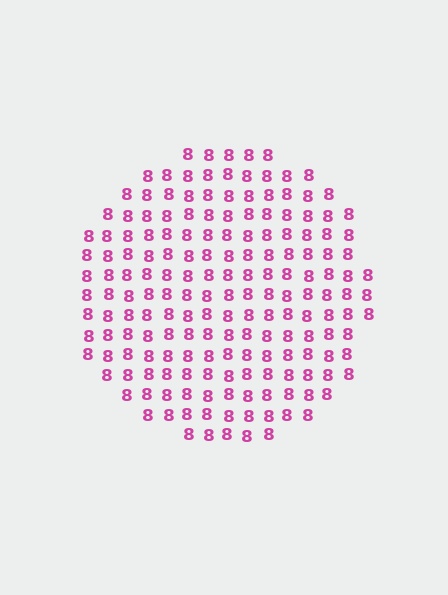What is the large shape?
The large shape is a circle.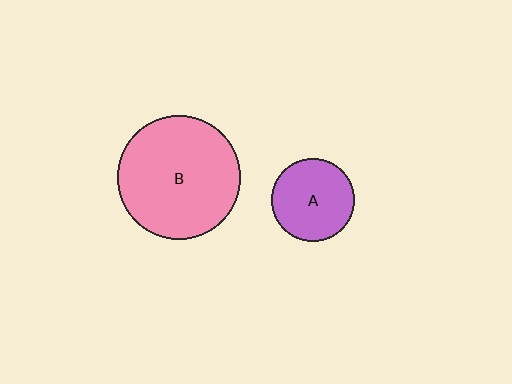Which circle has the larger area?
Circle B (pink).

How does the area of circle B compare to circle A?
Approximately 2.2 times.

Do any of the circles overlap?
No, none of the circles overlap.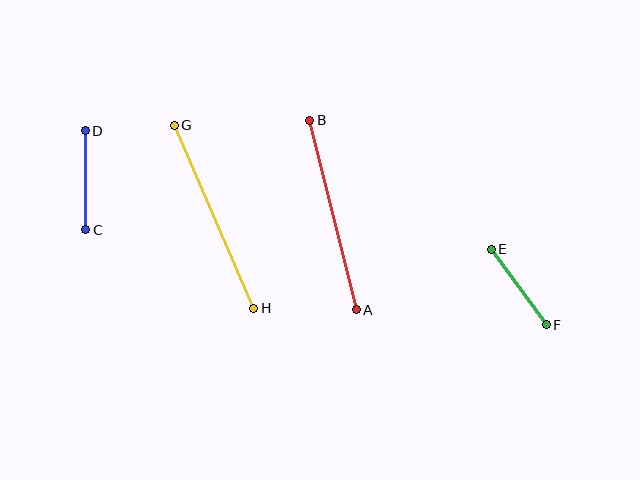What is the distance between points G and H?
The distance is approximately 200 pixels.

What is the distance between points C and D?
The distance is approximately 99 pixels.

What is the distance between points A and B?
The distance is approximately 195 pixels.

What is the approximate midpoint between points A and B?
The midpoint is at approximately (333, 215) pixels.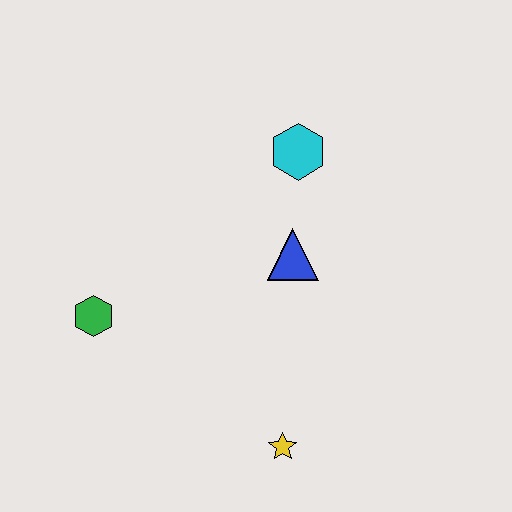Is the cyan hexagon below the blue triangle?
No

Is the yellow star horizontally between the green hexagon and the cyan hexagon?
Yes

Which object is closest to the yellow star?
The blue triangle is closest to the yellow star.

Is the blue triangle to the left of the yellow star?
No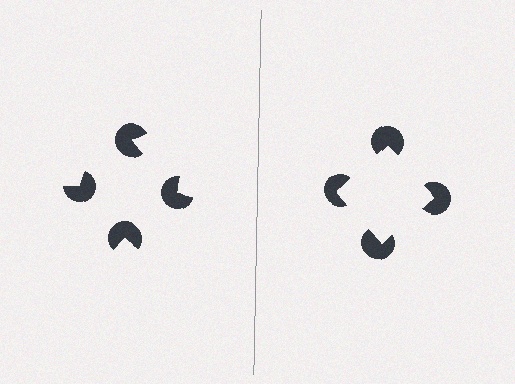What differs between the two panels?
The pac-man discs are positioned identically on both sides; only the wedge orientations differ. On the right they align to a square; on the left they are misaligned.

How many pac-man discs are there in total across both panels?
8 — 4 on each side.